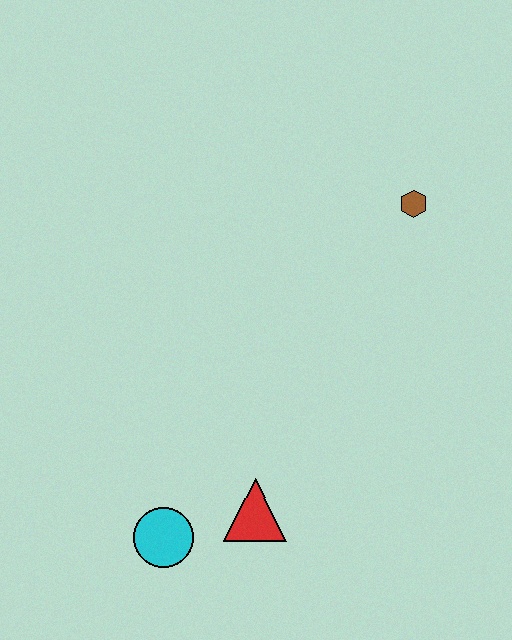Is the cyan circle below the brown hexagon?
Yes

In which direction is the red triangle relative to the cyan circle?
The red triangle is to the right of the cyan circle.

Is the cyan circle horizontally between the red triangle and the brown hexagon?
No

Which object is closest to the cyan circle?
The red triangle is closest to the cyan circle.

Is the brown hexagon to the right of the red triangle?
Yes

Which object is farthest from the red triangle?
The brown hexagon is farthest from the red triangle.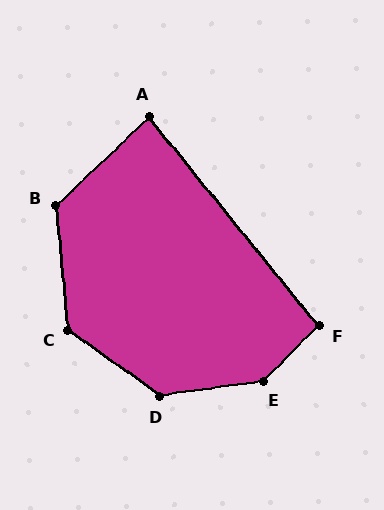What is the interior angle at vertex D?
Approximately 136 degrees (obtuse).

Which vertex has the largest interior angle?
E, at approximately 143 degrees.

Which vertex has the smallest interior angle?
A, at approximately 85 degrees.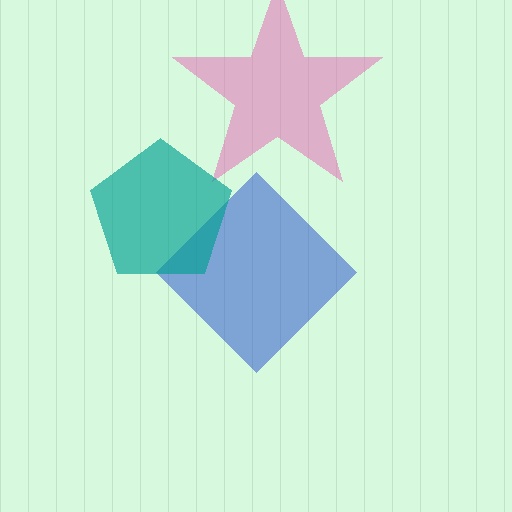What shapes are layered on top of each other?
The layered shapes are: a pink star, a blue diamond, a teal pentagon.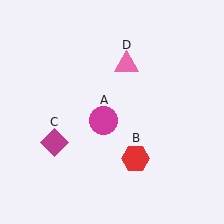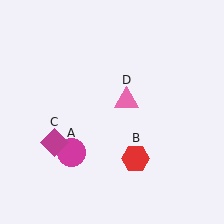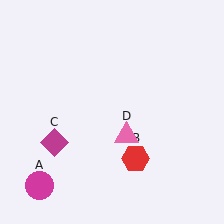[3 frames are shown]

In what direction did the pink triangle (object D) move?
The pink triangle (object D) moved down.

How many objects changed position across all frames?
2 objects changed position: magenta circle (object A), pink triangle (object D).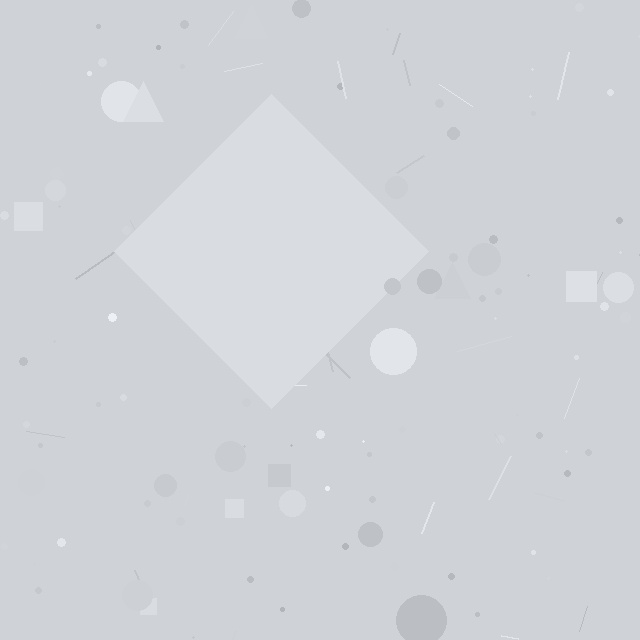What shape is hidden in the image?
A diamond is hidden in the image.